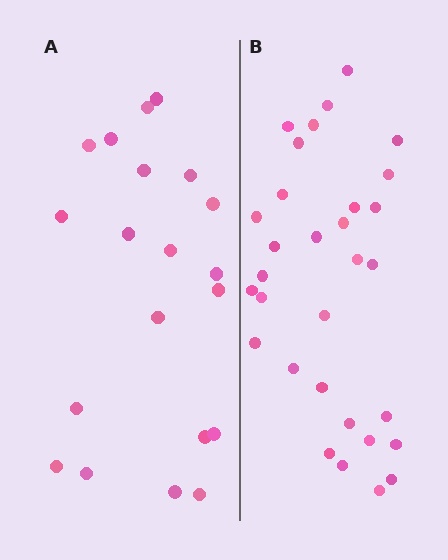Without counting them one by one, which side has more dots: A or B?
Region B (the right region) has more dots.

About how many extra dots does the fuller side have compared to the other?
Region B has roughly 12 or so more dots than region A.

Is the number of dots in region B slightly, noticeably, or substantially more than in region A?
Region B has substantially more. The ratio is roughly 1.6 to 1.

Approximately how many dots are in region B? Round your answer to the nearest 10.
About 30 dots. (The exact count is 31, which rounds to 30.)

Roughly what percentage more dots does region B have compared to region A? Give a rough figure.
About 55% more.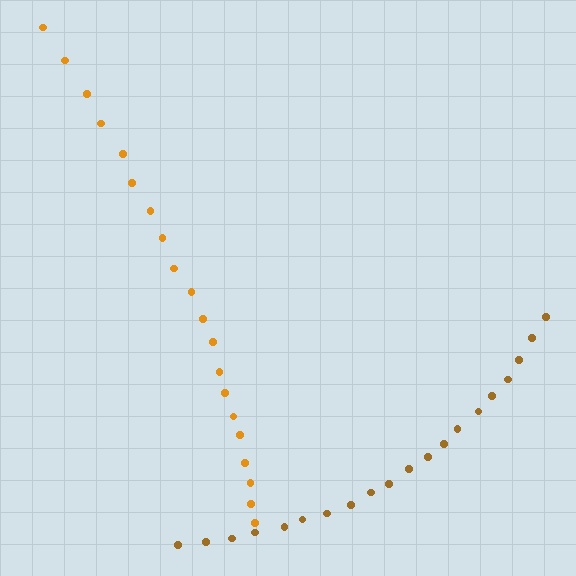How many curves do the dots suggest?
There are 2 distinct paths.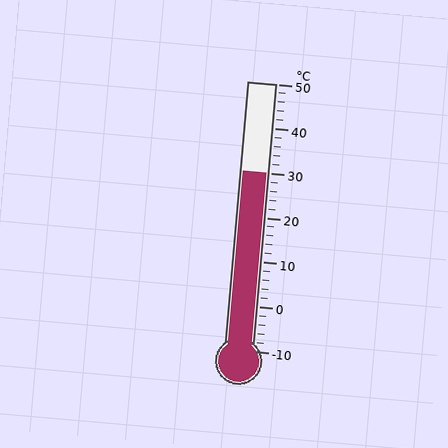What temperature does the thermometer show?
The thermometer shows approximately 30°C.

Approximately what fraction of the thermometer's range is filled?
The thermometer is filled to approximately 65% of its range.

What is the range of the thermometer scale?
The thermometer scale ranges from -10°C to 50°C.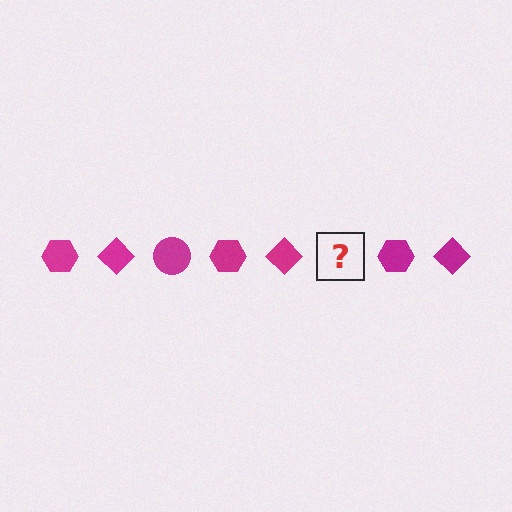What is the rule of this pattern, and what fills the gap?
The rule is that the pattern cycles through hexagon, diamond, circle shapes in magenta. The gap should be filled with a magenta circle.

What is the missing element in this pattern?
The missing element is a magenta circle.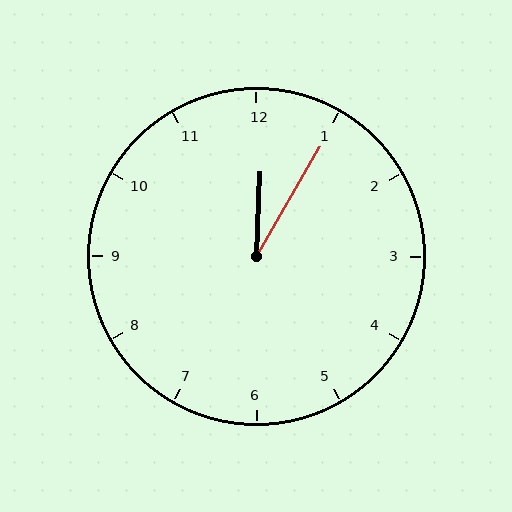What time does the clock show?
12:05.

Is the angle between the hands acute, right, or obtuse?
It is acute.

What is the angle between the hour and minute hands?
Approximately 28 degrees.